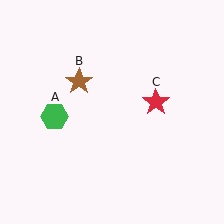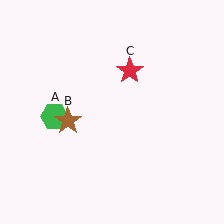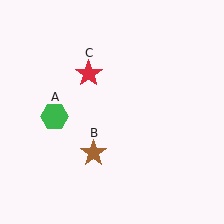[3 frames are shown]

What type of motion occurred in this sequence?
The brown star (object B), red star (object C) rotated counterclockwise around the center of the scene.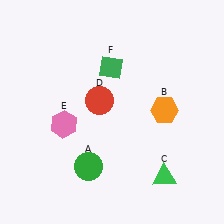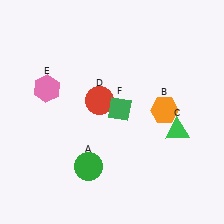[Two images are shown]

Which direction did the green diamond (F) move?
The green diamond (F) moved down.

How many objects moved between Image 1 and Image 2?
3 objects moved between the two images.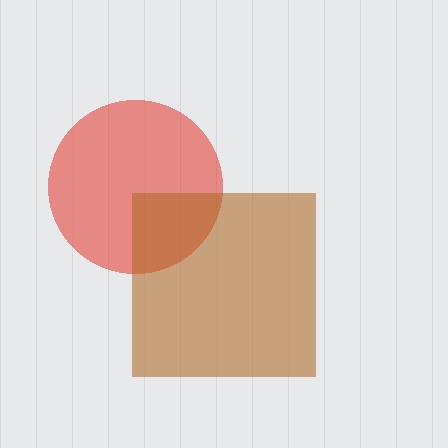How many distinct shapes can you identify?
There are 2 distinct shapes: a red circle, a brown square.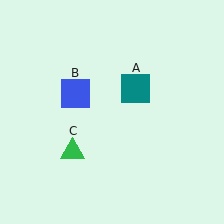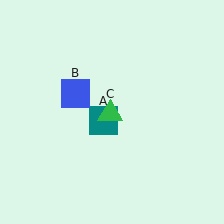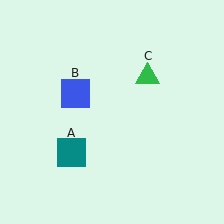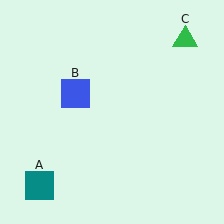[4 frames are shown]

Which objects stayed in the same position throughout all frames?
Blue square (object B) remained stationary.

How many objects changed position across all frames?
2 objects changed position: teal square (object A), green triangle (object C).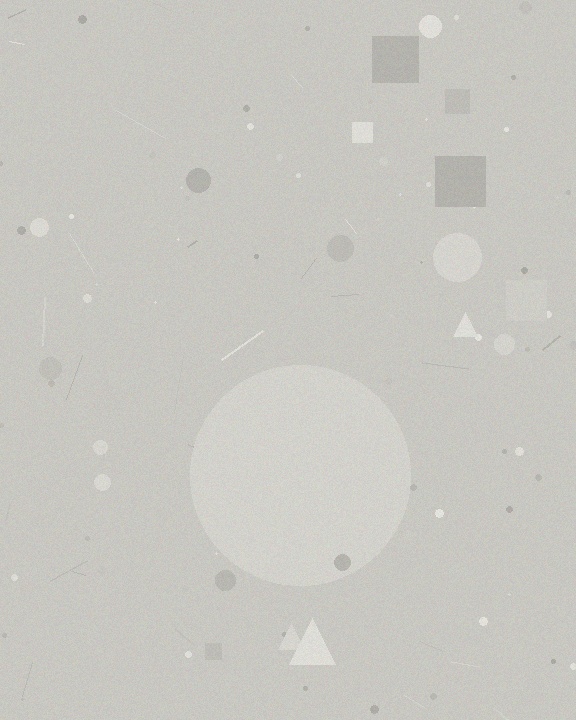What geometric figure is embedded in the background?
A circle is embedded in the background.